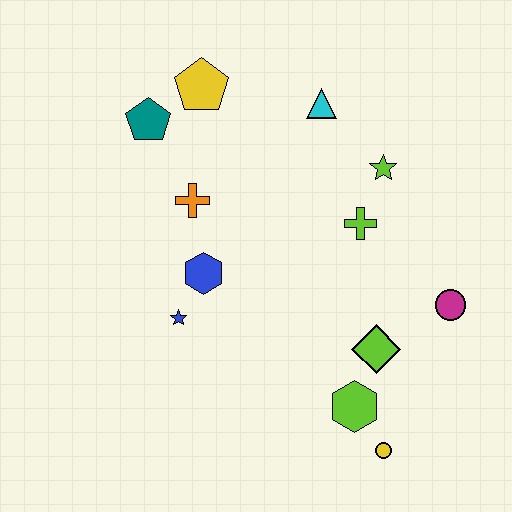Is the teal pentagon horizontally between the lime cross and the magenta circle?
No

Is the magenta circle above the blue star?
Yes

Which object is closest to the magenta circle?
The lime diamond is closest to the magenta circle.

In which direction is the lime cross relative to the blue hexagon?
The lime cross is to the right of the blue hexagon.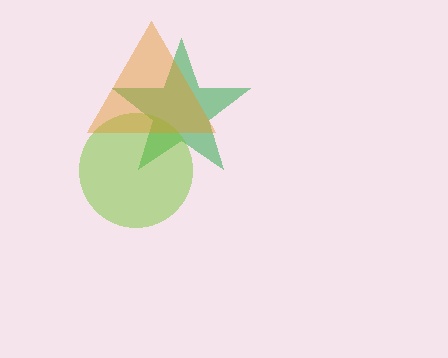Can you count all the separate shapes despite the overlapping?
Yes, there are 3 separate shapes.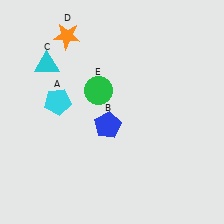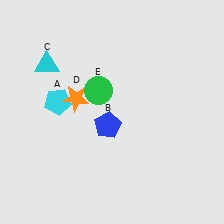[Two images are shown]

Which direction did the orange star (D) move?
The orange star (D) moved down.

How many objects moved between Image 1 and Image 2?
1 object moved between the two images.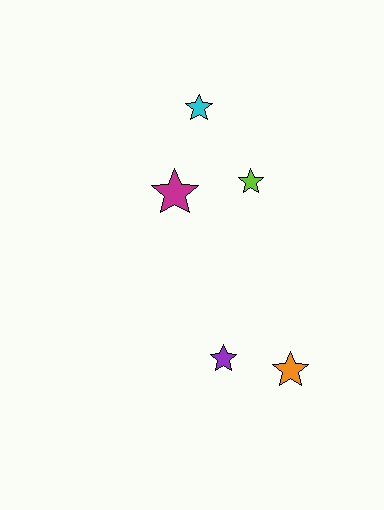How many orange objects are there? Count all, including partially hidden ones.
There is 1 orange object.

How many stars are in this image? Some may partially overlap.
There are 5 stars.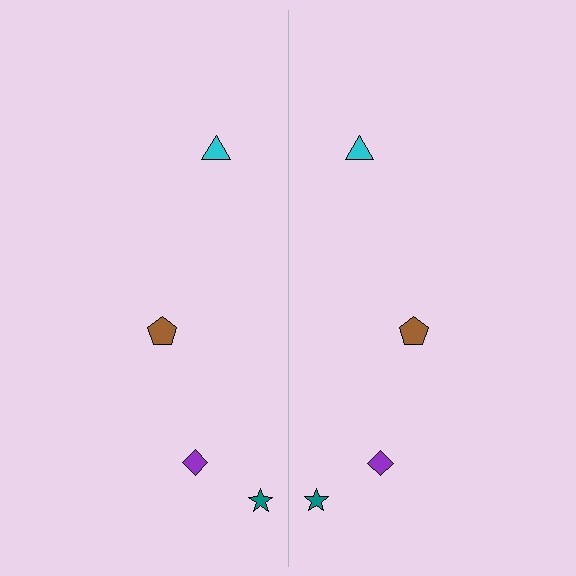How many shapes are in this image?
There are 8 shapes in this image.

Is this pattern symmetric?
Yes, this pattern has bilateral (reflection) symmetry.